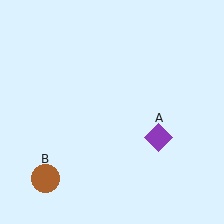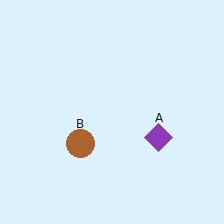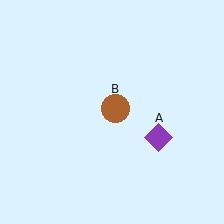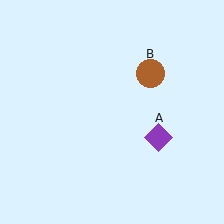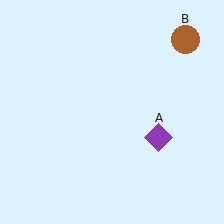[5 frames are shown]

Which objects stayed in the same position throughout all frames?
Purple diamond (object A) remained stationary.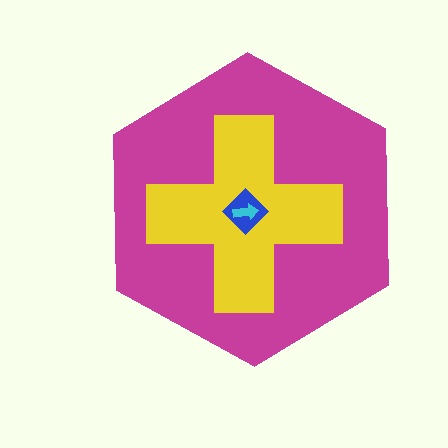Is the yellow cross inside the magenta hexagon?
Yes.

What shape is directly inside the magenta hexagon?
The yellow cross.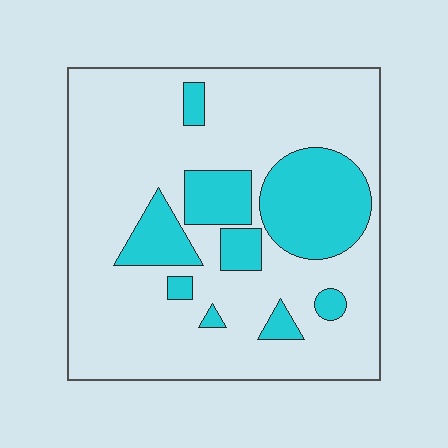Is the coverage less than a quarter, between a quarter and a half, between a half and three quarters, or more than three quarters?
Less than a quarter.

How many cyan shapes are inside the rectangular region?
9.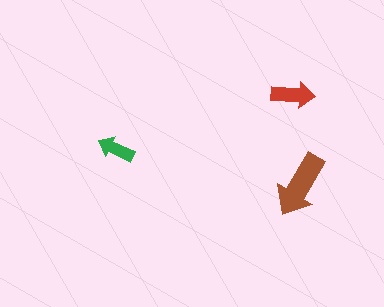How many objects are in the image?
There are 3 objects in the image.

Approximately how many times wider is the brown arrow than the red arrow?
About 1.5 times wider.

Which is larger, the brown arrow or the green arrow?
The brown one.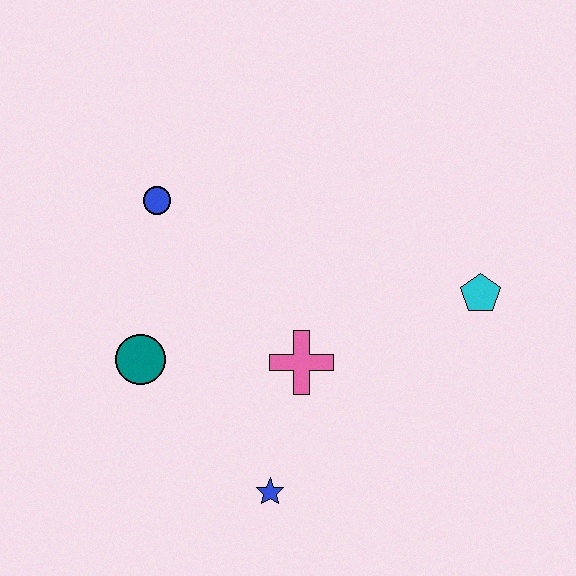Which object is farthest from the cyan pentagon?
The teal circle is farthest from the cyan pentagon.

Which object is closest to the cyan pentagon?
The pink cross is closest to the cyan pentagon.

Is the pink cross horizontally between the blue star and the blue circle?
No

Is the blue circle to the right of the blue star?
No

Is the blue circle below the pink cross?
No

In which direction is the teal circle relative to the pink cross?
The teal circle is to the left of the pink cross.